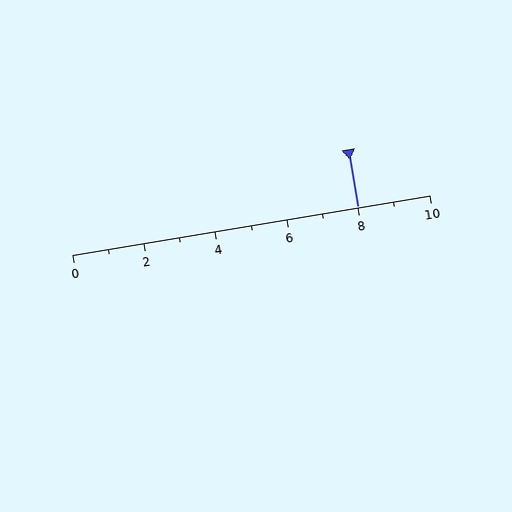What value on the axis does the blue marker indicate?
The marker indicates approximately 8.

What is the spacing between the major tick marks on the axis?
The major ticks are spaced 2 apart.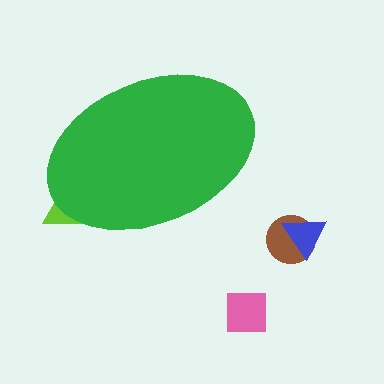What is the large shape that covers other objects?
A green ellipse.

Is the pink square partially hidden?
No, the pink square is fully visible.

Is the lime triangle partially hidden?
Yes, the lime triangle is partially hidden behind the green ellipse.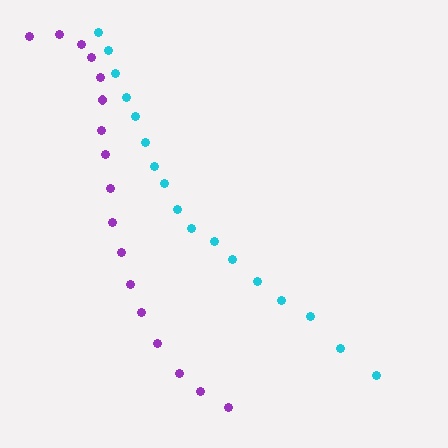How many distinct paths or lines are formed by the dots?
There are 2 distinct paths.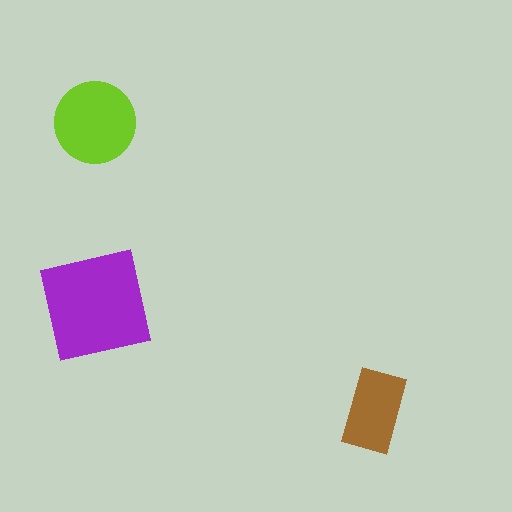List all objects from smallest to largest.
The brown rectangle, the lime circle, the purple square.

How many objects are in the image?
There are 3 objects in the image.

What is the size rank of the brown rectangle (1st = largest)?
3rd.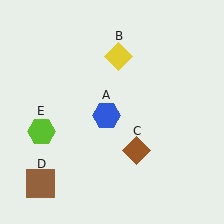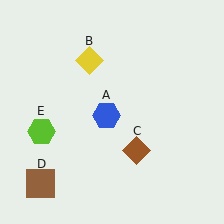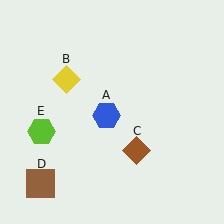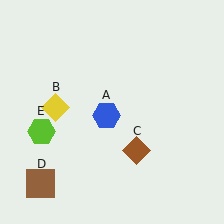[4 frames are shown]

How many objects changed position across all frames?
1 object changed position: yellow diamond (object B).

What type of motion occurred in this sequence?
The yellow diamond (object B) rotated counterclockwise around the center of the scene.